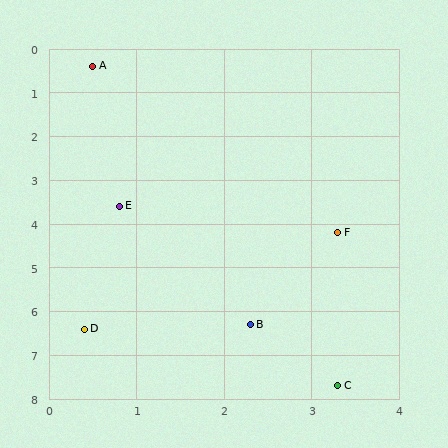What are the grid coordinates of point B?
Point B is at approximately (2.3, 6.3).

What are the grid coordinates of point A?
Point A is at approximately (0.5, 0.4).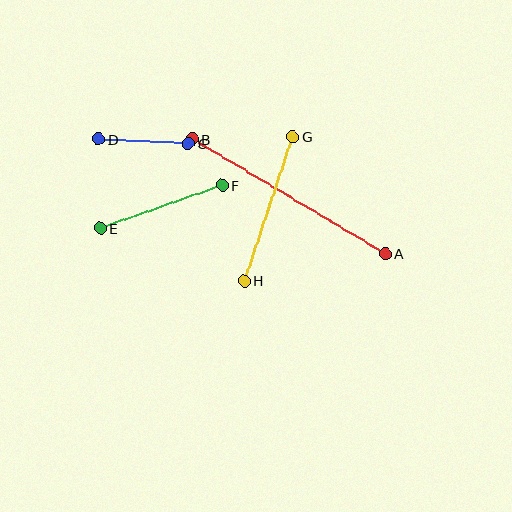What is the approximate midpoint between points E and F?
The midpoint is at approximately (161, 207) pixels.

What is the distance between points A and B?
The distance is approximately 225 pixels.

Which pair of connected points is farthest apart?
Points A and B are farthest apart.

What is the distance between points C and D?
The distance is approximately 90 pixels.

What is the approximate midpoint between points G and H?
The midpoint is at approximately (268, 209) pixels.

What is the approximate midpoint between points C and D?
The midpoint is at approximately (144, 141) pixels.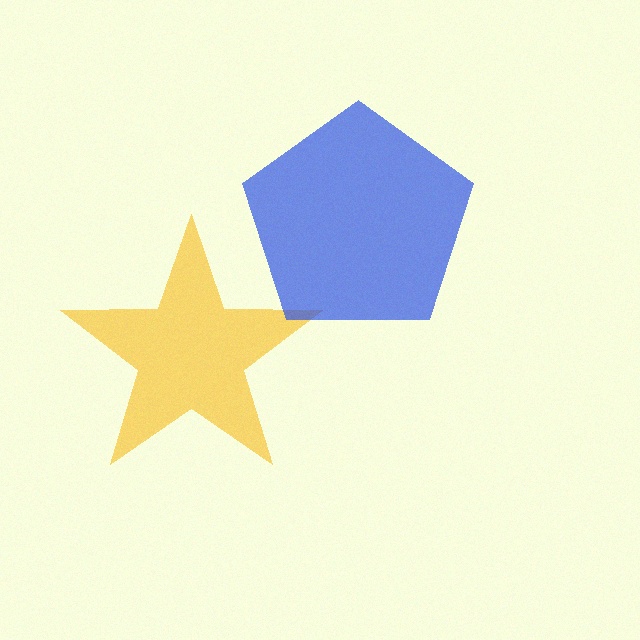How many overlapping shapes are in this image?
There are 2 overlapping shapes in the image.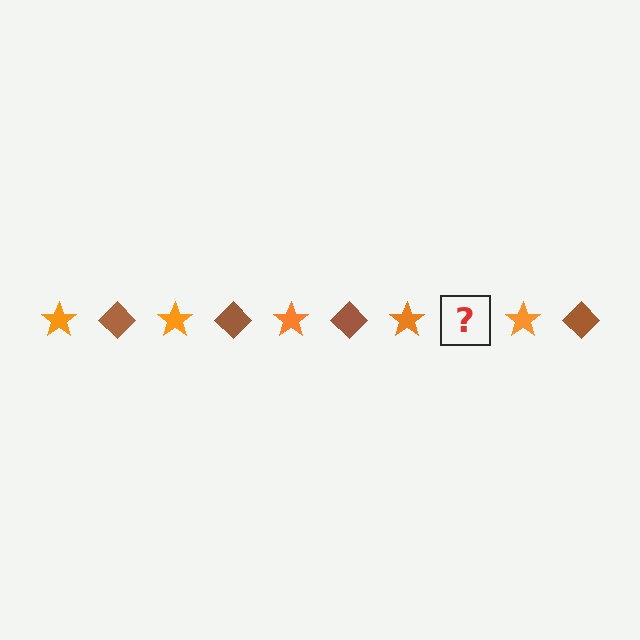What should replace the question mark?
The question mark should be replaced with a brown diamond.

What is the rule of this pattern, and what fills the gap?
The rule is that the pattern alternates between orange star and brown diamond. The gap should be filled with a brown diamond.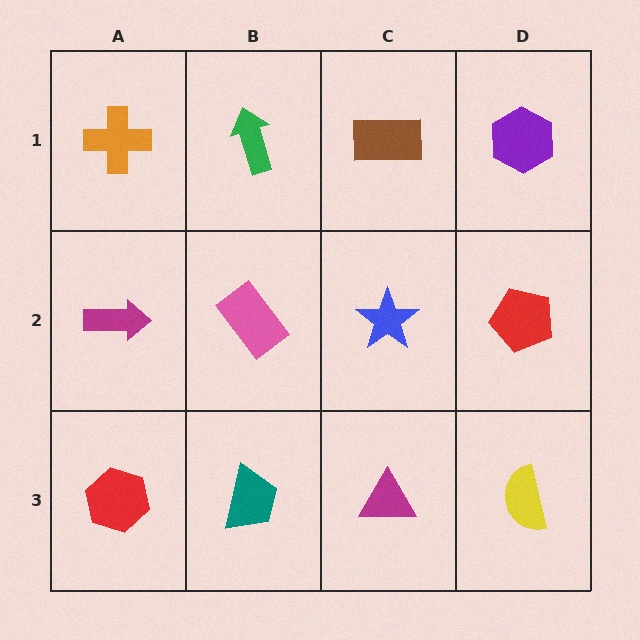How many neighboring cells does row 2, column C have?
4.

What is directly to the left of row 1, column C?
A green arrow.